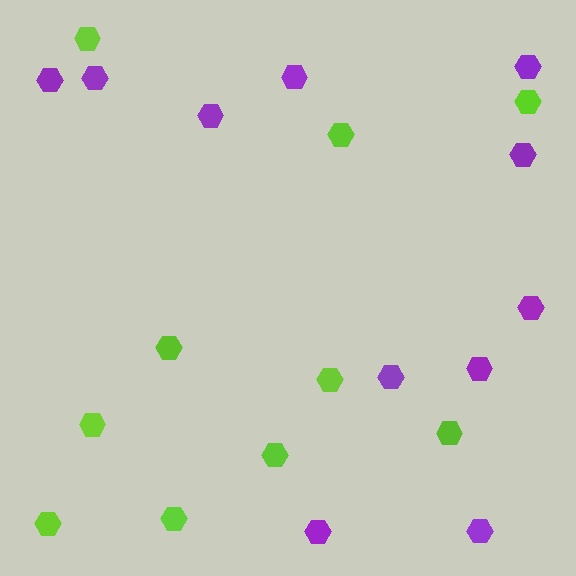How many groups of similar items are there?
There are 2 groups: one group of lime hexagons (10) and one group of purple hexagons (11).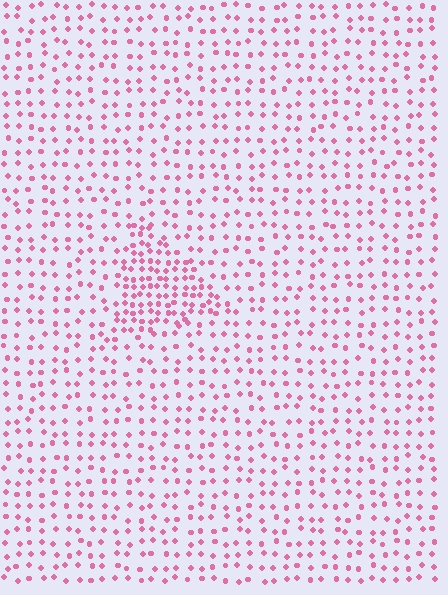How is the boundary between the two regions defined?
The boundary is defined by a change in element density (approximately 2.0x ratio). All elements are the same color, size, and shape.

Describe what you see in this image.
The image contains small pink elements arranged at two different densities. A triangle-shaped region is visible where the elements are more densely packed than the surrounding area.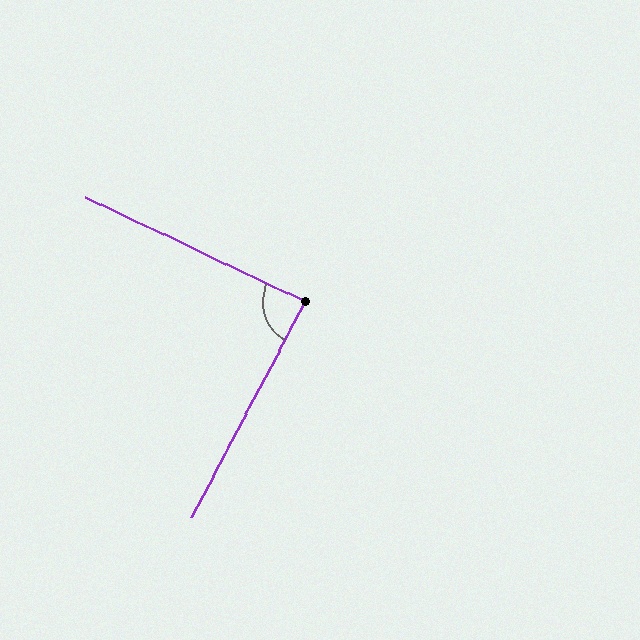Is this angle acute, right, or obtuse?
It is approximately a right angle.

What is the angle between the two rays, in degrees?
Approximately 88 degrees.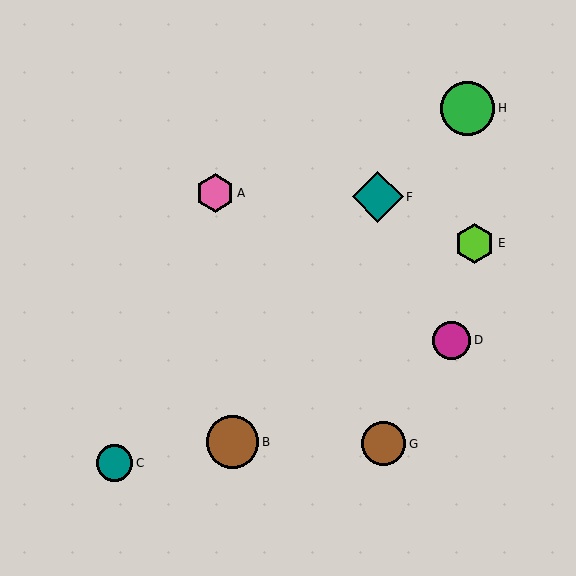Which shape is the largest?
The green circle (labeled H) is the largest.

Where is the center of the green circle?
The center of the green circle is at (467, 109).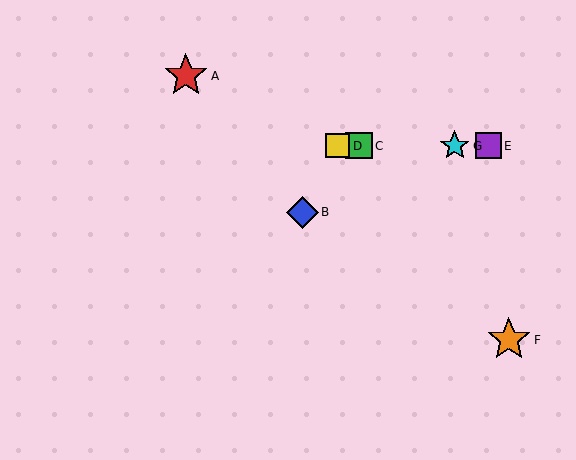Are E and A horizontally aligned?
No, E is at y≈146 and A is at y≈76.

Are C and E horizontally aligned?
Yes, both are at y≈146.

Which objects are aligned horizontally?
Objects C, D, E, G are aligned horizontally.